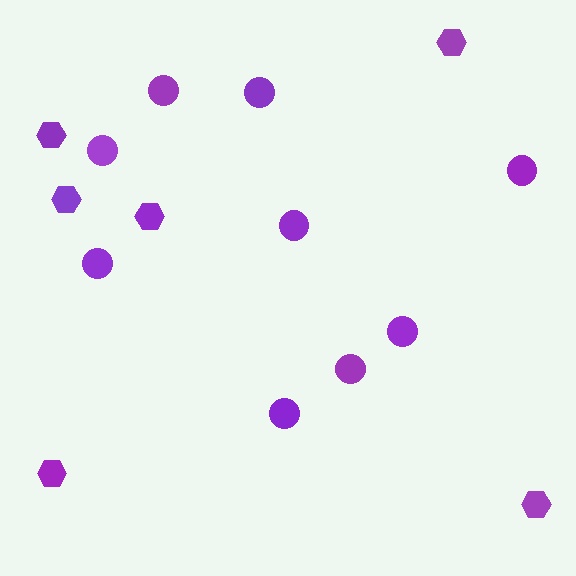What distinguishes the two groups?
There are 2 groups: one group of circles (9) and one group of hexagons (6).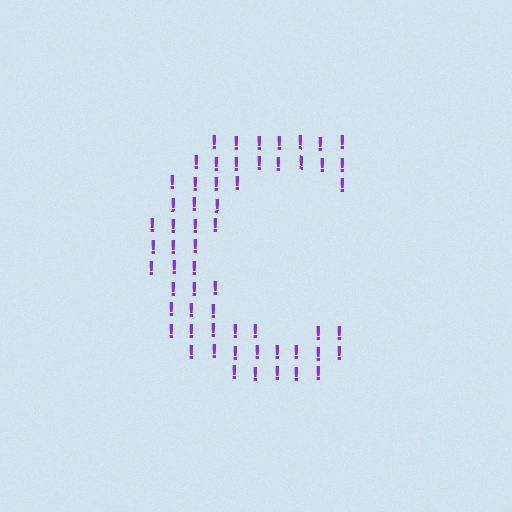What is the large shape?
The large shape is the letter C.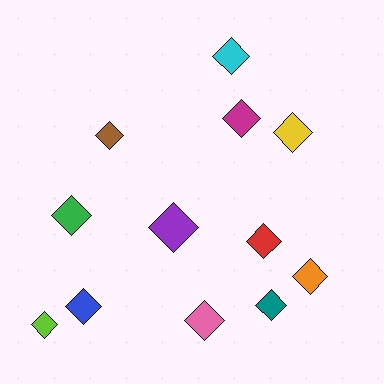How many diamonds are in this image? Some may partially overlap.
There are 12 diamonds.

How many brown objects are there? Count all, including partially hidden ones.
There is 1 brown object.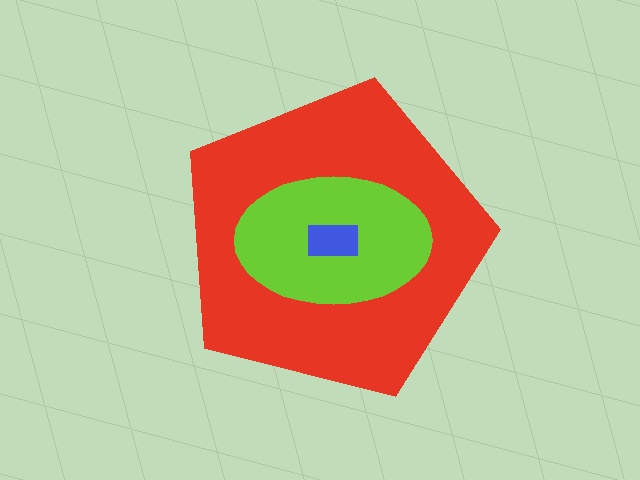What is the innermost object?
The blue rectangle.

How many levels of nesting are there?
3.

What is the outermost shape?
The red pentagon.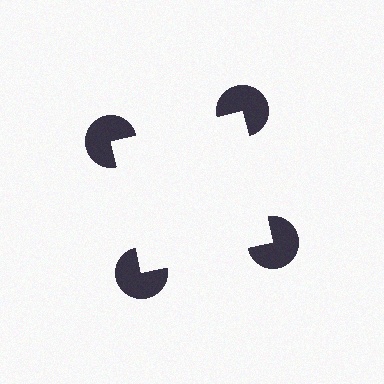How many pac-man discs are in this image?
There are 4 — one at each vertex of the illusory square.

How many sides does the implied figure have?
4 sides.